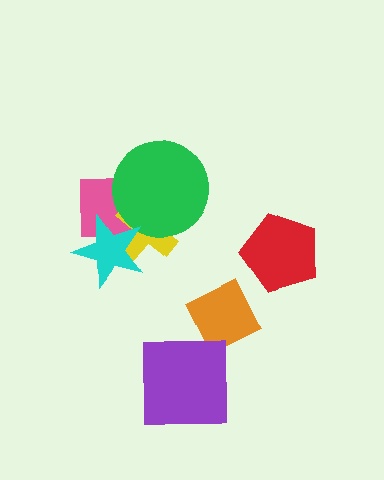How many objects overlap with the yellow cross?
3 objects overlap with the yellow cross.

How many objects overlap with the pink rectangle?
3 objects overlap with the pink rectangle.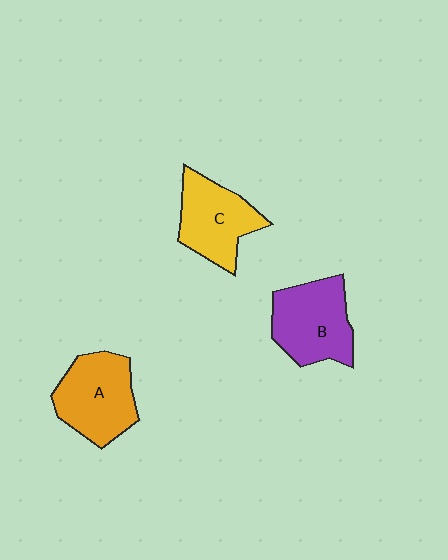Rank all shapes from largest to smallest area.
From largest to smallest: B (purple), A (orange), C (yellow).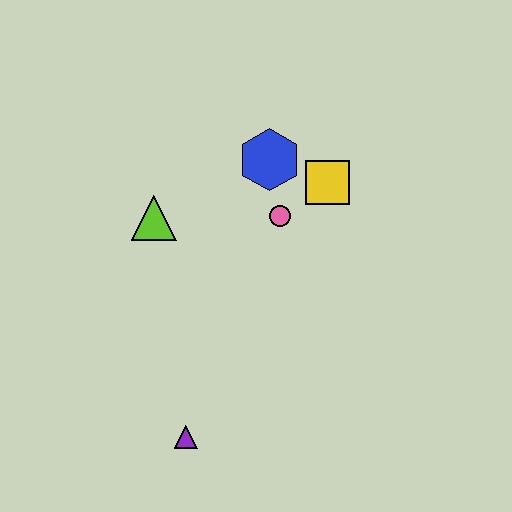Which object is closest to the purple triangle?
The lime triangle is closest to the purple triangle.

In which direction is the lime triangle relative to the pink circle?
The lime triangle is to the left of the pink circle.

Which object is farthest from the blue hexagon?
The purple triangle is farthest from the blue hexagon.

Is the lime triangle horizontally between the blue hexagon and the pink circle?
No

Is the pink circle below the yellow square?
Yes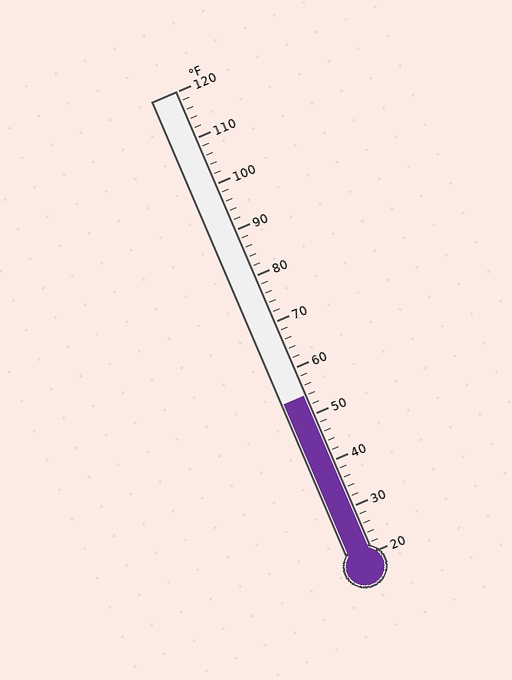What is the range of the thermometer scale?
The thermometer scale ranges from 20°F to 120°F.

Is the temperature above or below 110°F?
The temperature is below 110°F.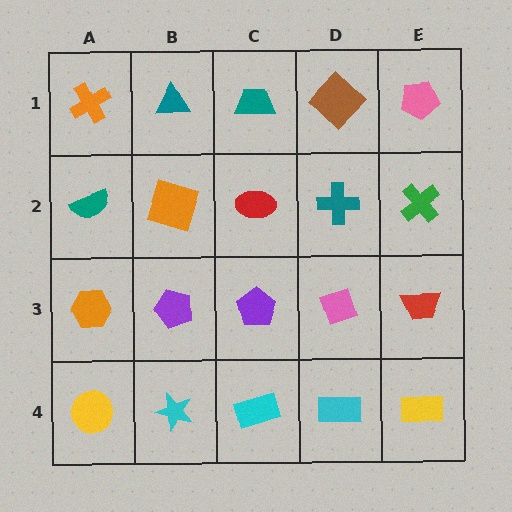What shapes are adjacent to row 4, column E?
A red trapezoid (row 3, column E), a cyan rectangle (row 4, column D).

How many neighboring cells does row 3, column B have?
4.